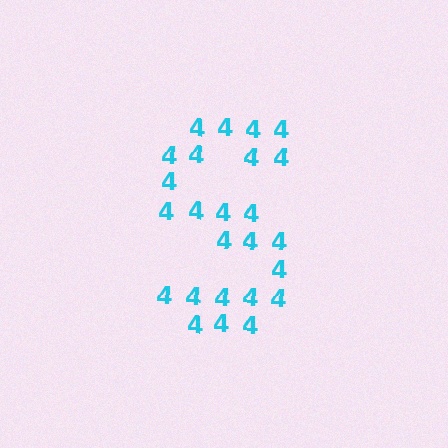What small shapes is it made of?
It is made of small digit 4's.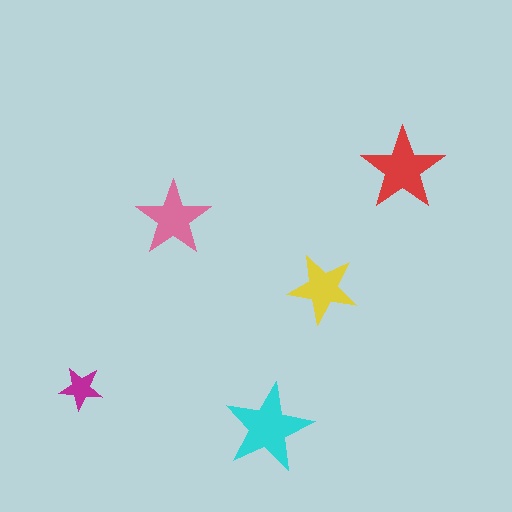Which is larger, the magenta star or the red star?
The red one.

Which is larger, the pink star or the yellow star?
The pink one.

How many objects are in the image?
There are 5 objects in the image.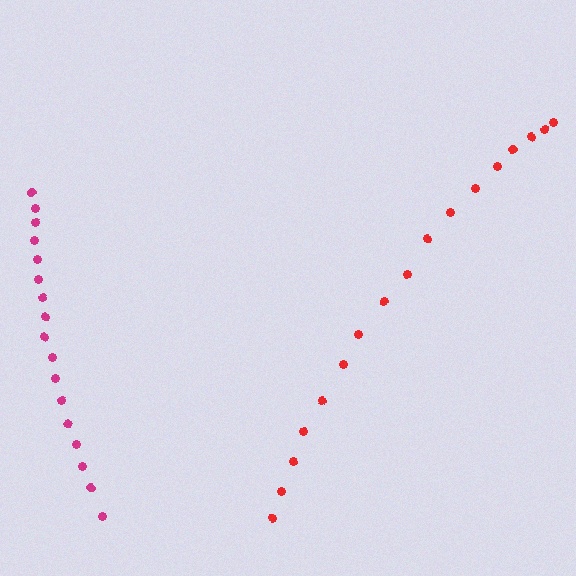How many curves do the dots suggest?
There are 2 distinct paths.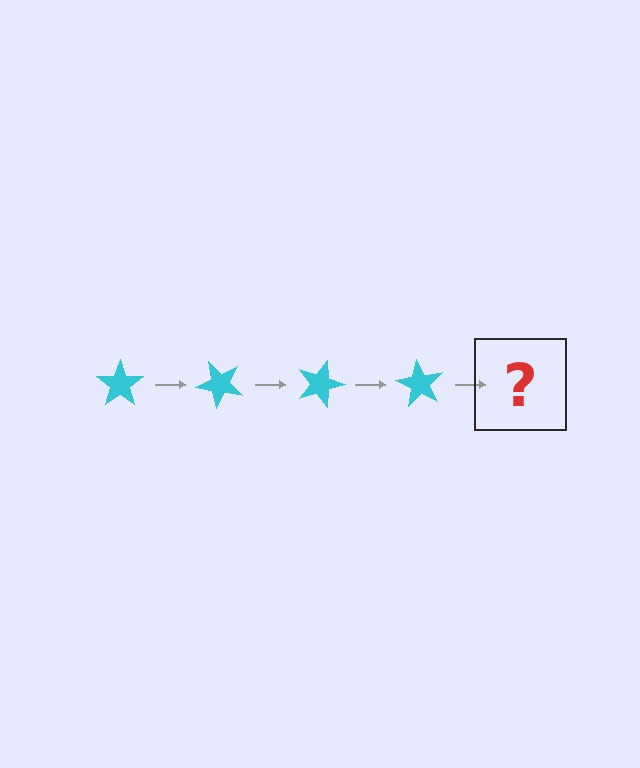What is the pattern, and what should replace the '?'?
The pattern is that the star rotates 45 degrees each step. The '?' should be a cyan star rotated 180 degrees.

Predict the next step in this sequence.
The next step is a cyan star rotated 180 degrees.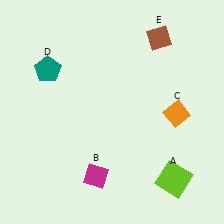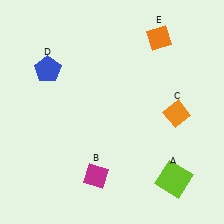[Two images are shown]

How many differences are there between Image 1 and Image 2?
There are 2 differences between the two images.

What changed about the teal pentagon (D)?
In Image 1, D is teal. In Image 2, it changed to blue.